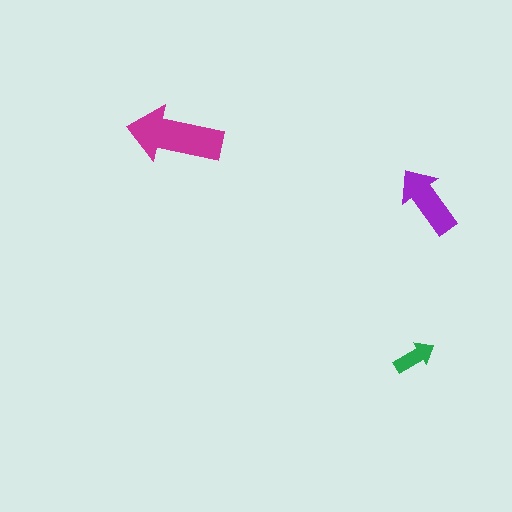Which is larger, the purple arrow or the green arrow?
The purple one.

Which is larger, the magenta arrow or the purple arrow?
The magenta one.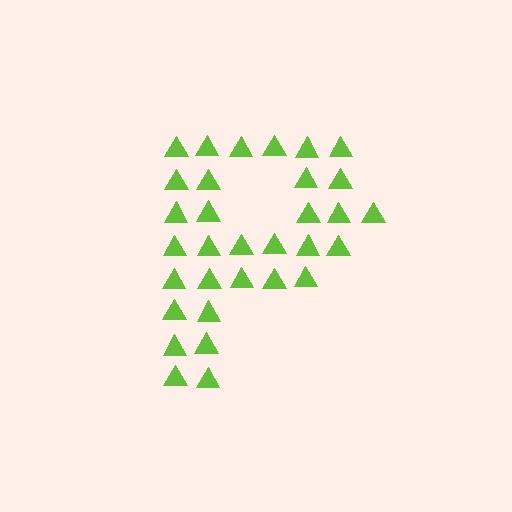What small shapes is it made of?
It is made of small triangles.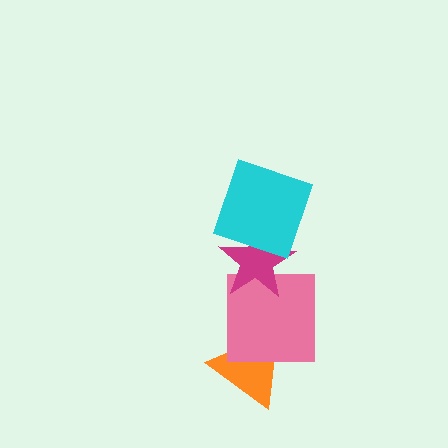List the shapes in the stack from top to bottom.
From top to bottom: the cyan square, the magenta star, the pink square, the orange triangle.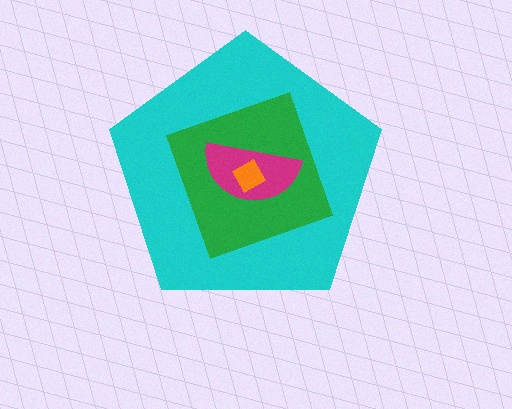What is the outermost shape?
The cyan pentagon.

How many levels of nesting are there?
4.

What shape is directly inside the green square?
The magenta semicircle.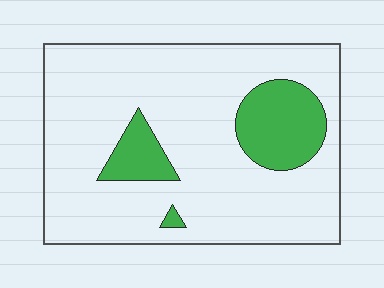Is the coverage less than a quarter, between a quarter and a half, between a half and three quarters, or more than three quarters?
Less than a quarter.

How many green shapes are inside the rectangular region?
3.